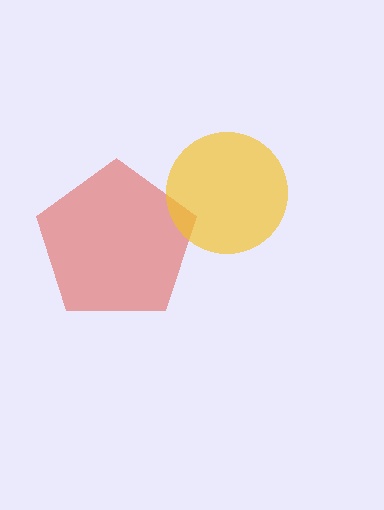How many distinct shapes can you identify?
There are 2 distinct shapes: a red pentagon, a yellow circle.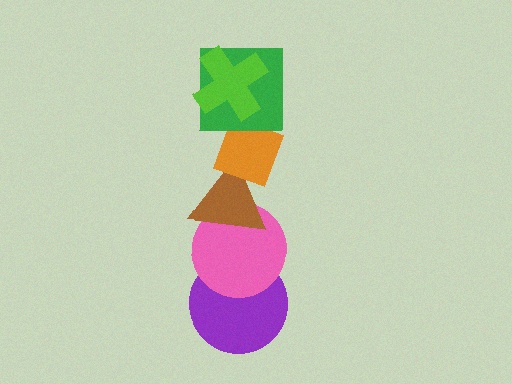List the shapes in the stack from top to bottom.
From top to bottom: the lime cross, the green square, the orange diamond, the brown triangle, the pink circle, the purple circle.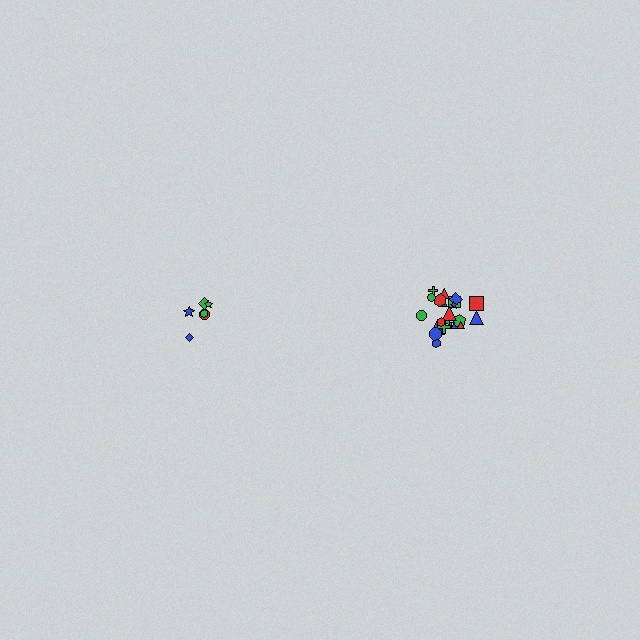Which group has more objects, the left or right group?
The right group.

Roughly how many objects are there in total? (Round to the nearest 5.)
Roughly 30 objects in total.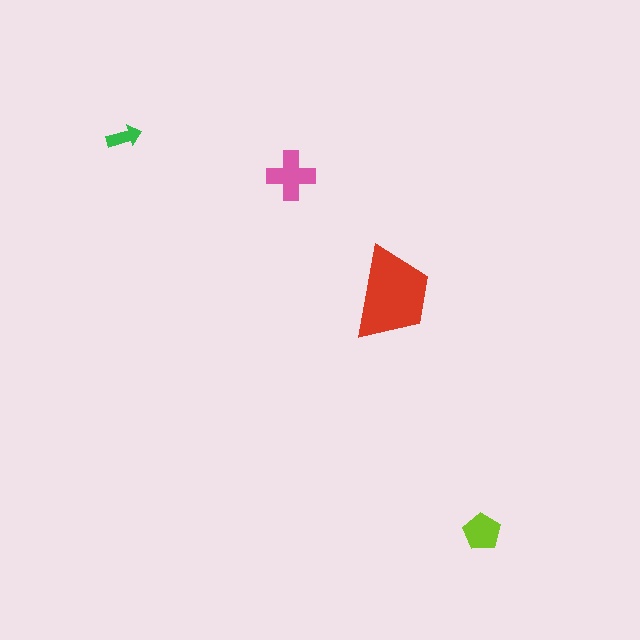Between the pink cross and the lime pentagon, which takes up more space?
The pink cross.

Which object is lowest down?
The lime pentagon is bottommost.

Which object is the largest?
The red trapezoid.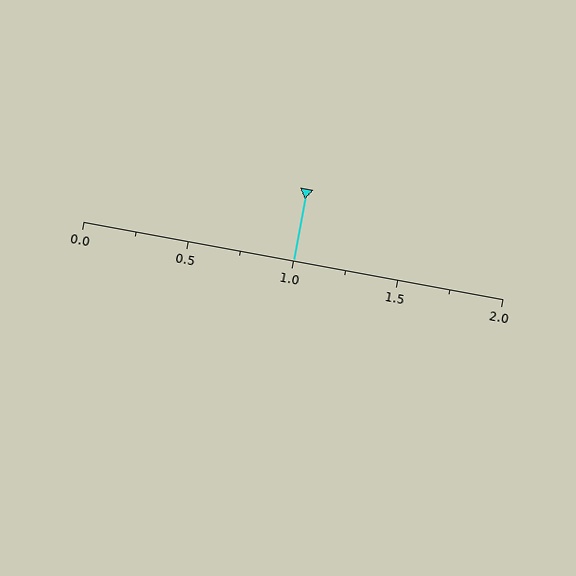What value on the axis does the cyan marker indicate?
The marker indicates approximately 1.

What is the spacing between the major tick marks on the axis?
The major ticks are spaced 0.5 apart.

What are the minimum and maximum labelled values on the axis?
The axis runs from 0.0 to 2.0.